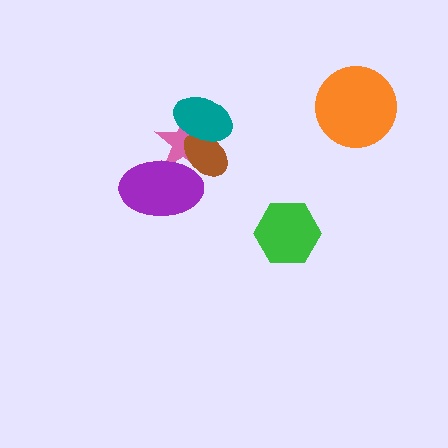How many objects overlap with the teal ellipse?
2 objects overlap with the teal ellipse.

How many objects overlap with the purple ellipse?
2 objects overlap with the purple ellipse.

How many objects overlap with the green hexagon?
0 objects overlap with the green hexagon.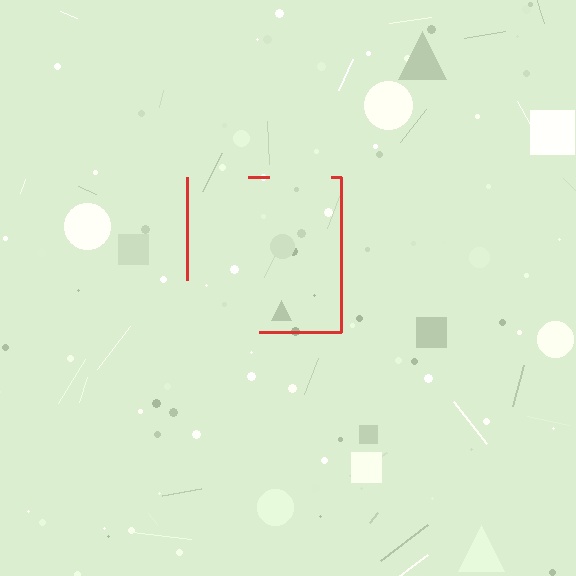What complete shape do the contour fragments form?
The contour fragments form a square.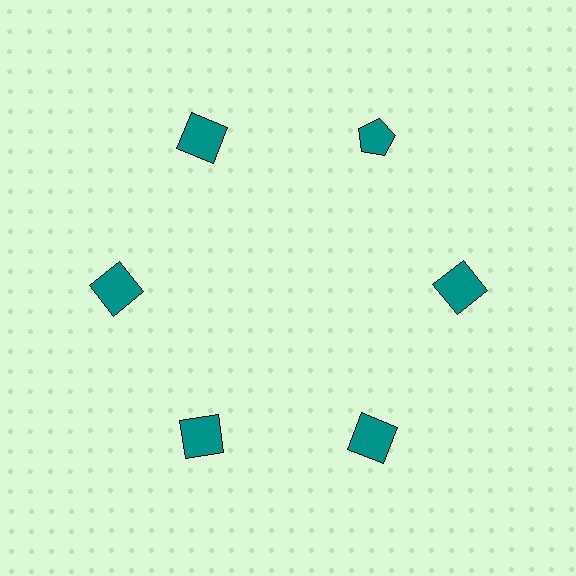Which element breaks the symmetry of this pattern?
The teal pentagon at roughly the 1 o'clock position breaks the symmetry. All other shapes are teal squares.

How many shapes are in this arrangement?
There are 6 shapes arranged in a ring pattern.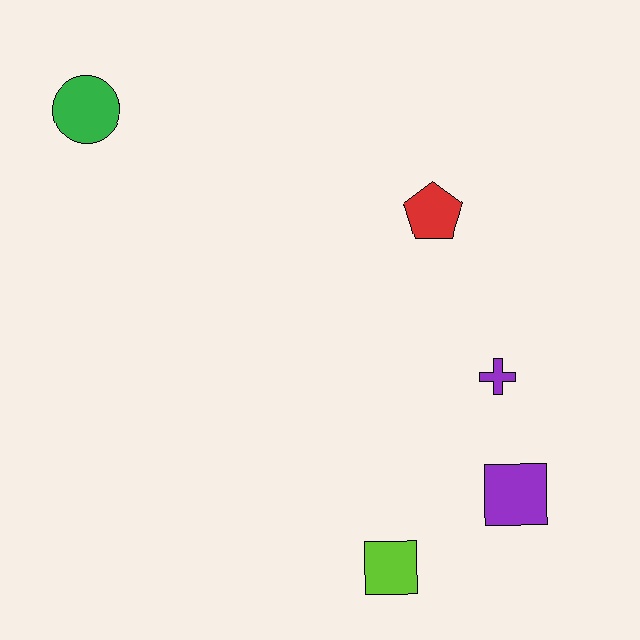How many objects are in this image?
There are 5 objects.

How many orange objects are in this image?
There are no orange objects.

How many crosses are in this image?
There is 1 cross.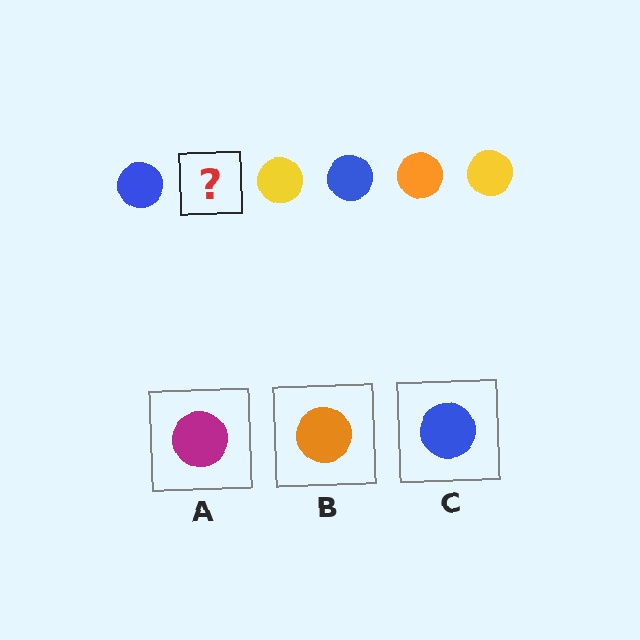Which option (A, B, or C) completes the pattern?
B.